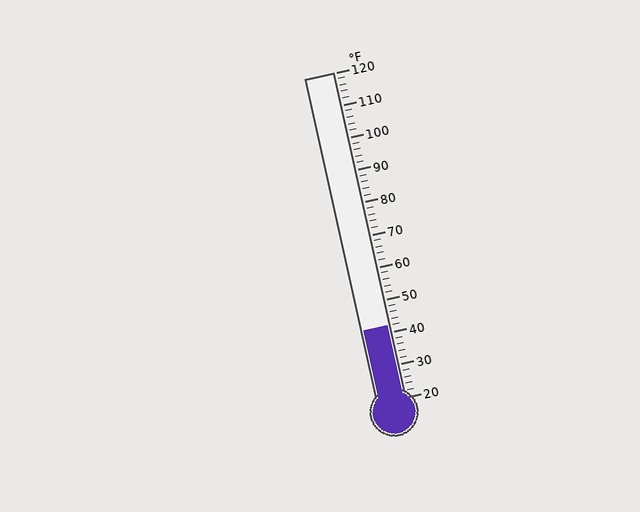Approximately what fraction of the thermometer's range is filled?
The thermometer is filled to approximately 20% of its range.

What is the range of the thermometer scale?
The thermometer scale ranges from 20°F to 120°F.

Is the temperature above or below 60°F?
The temperature is below 60°F.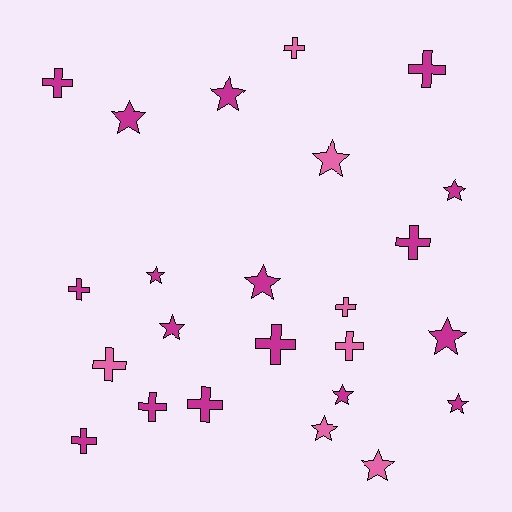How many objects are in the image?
There are 24 objects.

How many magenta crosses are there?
There are 8 magenta crosses.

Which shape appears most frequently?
Star, with 12 objects.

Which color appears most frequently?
Magenta, with 17 objects.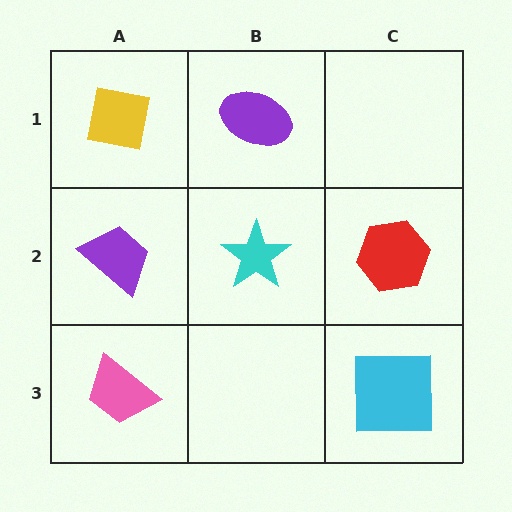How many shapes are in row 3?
2 shapes.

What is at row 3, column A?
A pink trapezoid.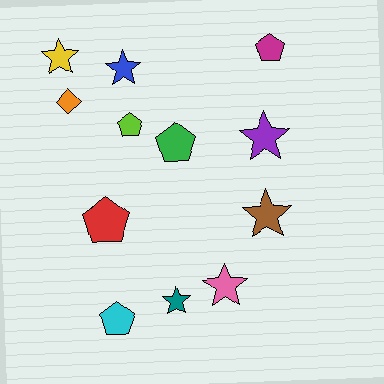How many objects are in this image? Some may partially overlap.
There are 12 objects.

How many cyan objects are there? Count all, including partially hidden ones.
There is 1 cyan object.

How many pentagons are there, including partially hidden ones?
There are 5 pentagons.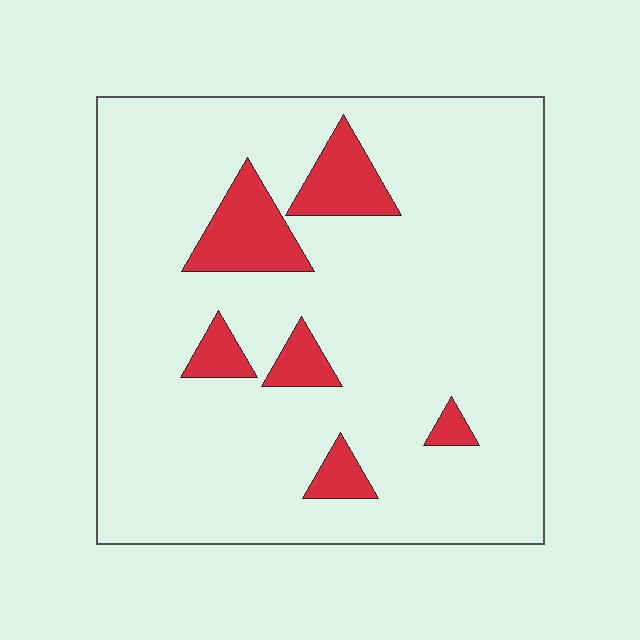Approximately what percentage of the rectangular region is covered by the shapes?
Approximately 10%.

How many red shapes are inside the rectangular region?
6.